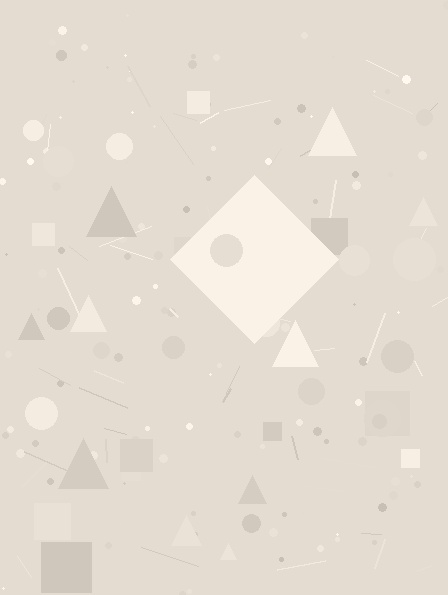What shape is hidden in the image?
A diamond is hidden in the image.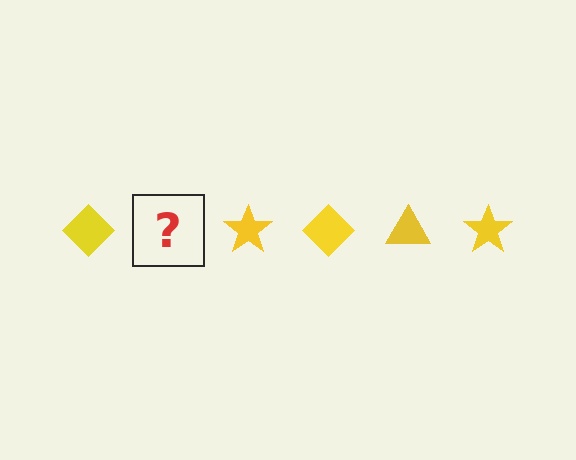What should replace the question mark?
The question mark should be replaced with a yellow triangle.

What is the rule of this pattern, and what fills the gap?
The rule is that the pattern cycles through diamond, triangle, star shapes in yellow. The gap should be filled with a yellow triangle.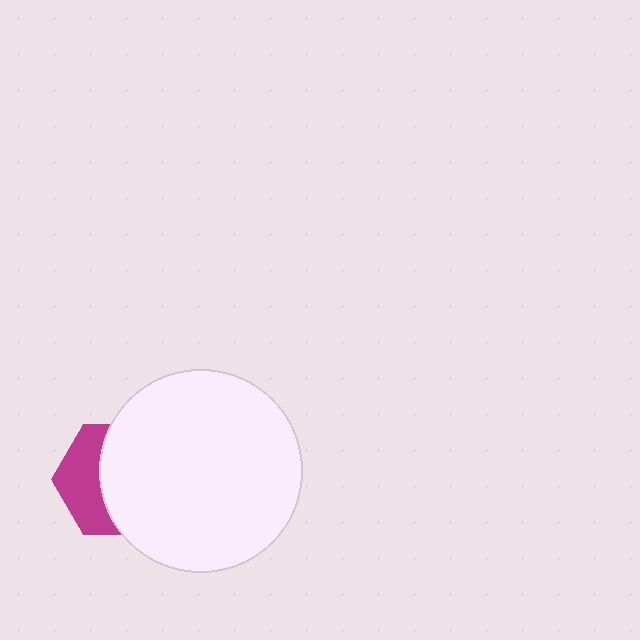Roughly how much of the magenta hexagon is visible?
A small part of it is visible (roughly 40%).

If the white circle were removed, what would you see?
You would see the complete magenta hexagon.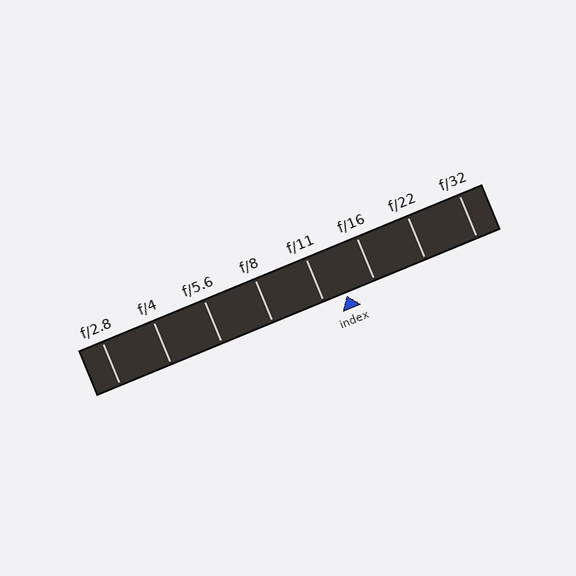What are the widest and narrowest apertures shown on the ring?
The widest aperture shown is f/2.8 and the narrowest is f/32.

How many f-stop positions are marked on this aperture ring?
There are 8 f-stop positions marked.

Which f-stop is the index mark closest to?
The index mark is closest to f/11.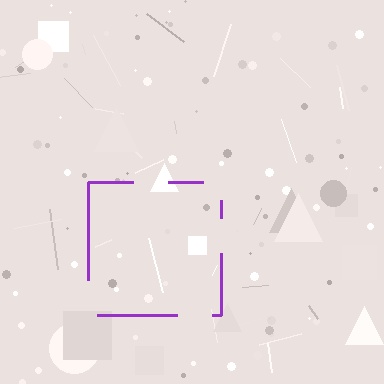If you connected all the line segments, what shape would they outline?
They would outline a square.